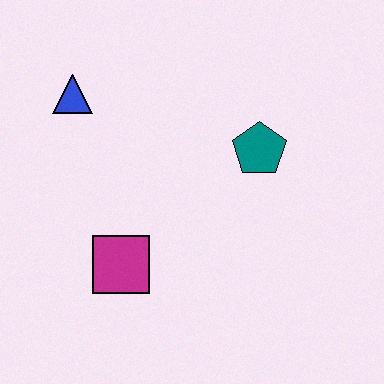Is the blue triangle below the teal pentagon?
No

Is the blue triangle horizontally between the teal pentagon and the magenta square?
No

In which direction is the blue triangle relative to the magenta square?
The blue triangle is above the magenta square.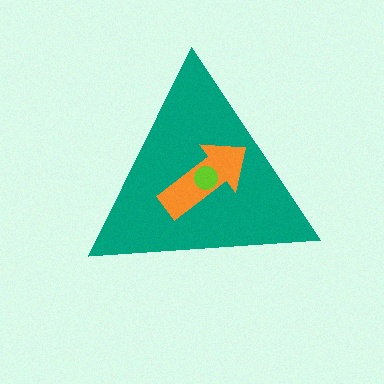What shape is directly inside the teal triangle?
The orange arrow.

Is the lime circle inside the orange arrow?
Yes.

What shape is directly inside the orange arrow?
The lime circle.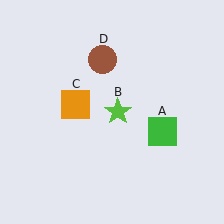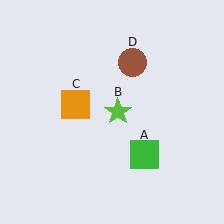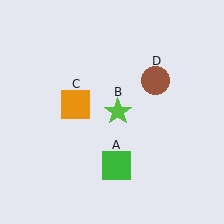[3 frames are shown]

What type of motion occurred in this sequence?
The green square (object A), brown circle (object D) rotated clockwise around the center of the scene.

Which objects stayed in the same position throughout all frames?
Lime star (object B) and orange square (object C) remained stationary.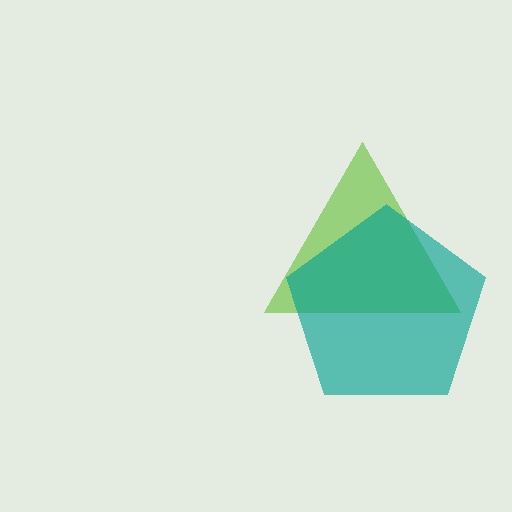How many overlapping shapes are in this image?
There are 2 overlapping shapes in the image.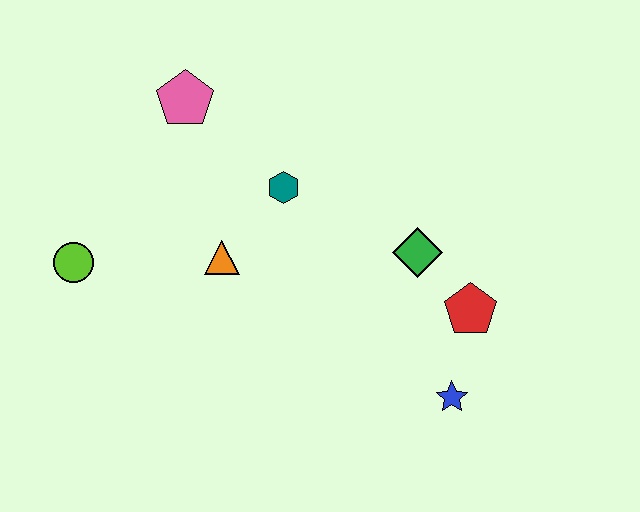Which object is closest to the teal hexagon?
The orange triangle is closest to the teal hexagon.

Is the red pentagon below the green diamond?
Yes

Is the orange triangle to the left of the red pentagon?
Yes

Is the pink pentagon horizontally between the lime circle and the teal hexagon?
Yes